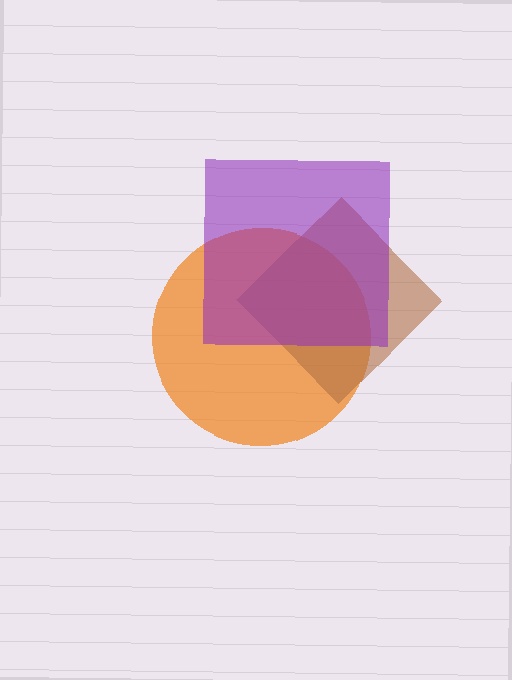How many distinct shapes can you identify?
There are 3 distinct shapes: an orange circle, a brown diamond, a purple square.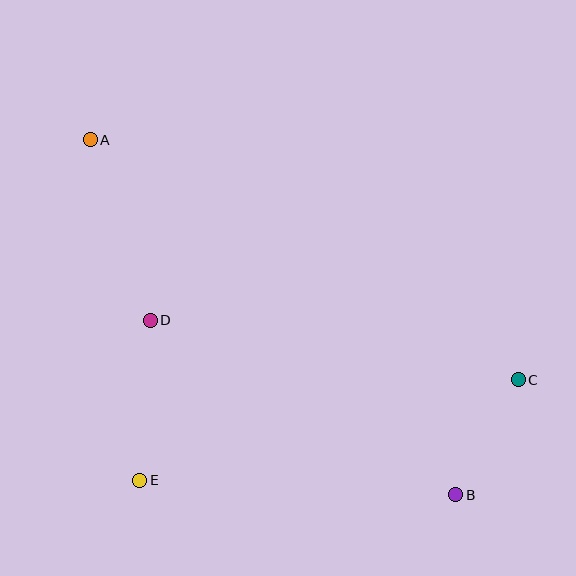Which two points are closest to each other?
Points B and C are closest to each other.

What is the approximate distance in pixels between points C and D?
The distance between C and D is approximately 373 pixels.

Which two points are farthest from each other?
Points A and B are farthest from each other.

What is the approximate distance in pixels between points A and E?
The distance between A and E is approximately 344 pixels.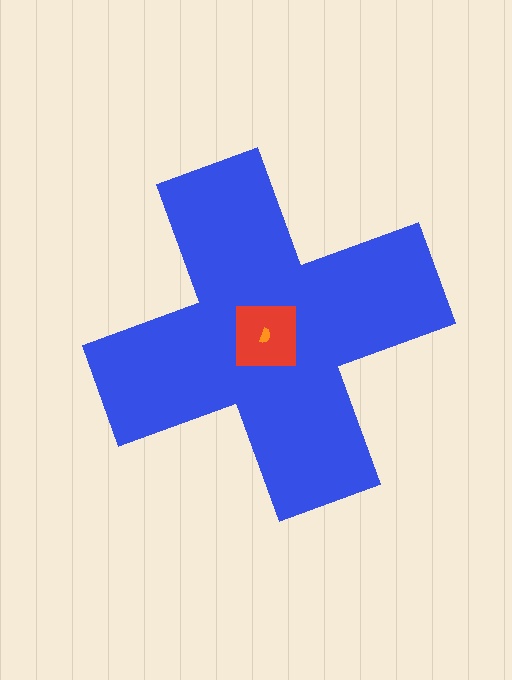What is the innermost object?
The orange semicircle.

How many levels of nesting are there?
3.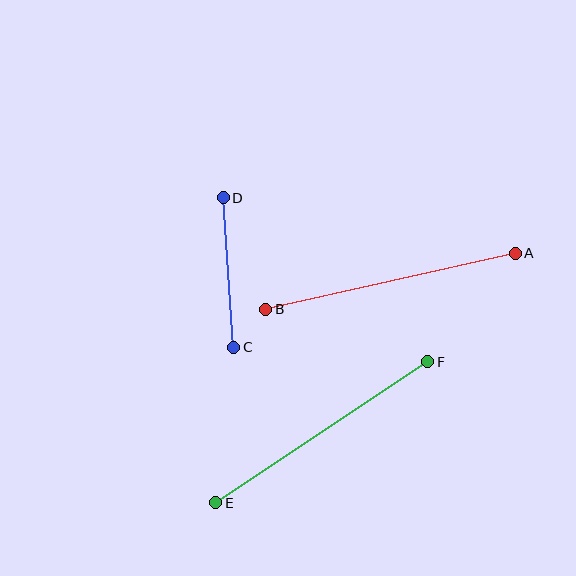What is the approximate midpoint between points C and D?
The midpoint is at approximately (229, 272) pixels.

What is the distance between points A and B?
The distance is approximately 256 pixels.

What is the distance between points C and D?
The distance is approximately 150 pixels.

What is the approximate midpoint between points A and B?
The midpoint is at approximately (390, 281) pixels.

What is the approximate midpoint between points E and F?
The midpoint is at approximately (322, 432) pixels.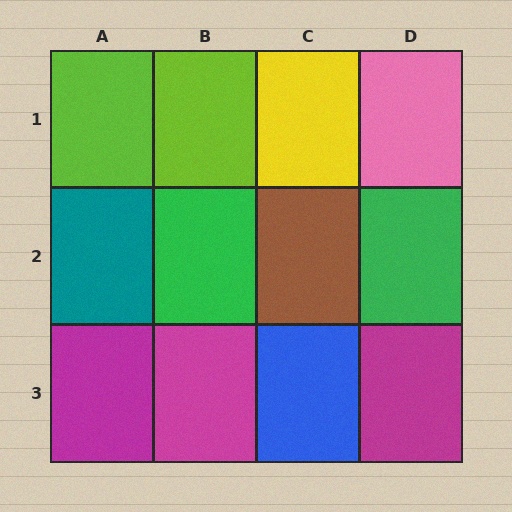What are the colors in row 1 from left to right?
Lime, lime, yellow, pink.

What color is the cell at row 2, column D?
Green.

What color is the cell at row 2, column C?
Brown.